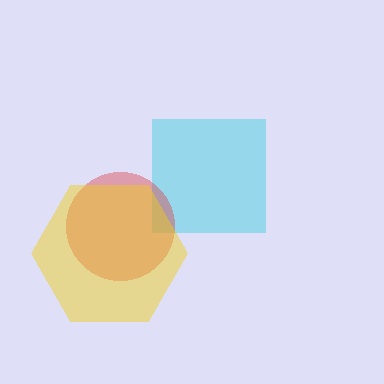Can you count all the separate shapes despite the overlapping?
Yes, there are 3 separate shapes.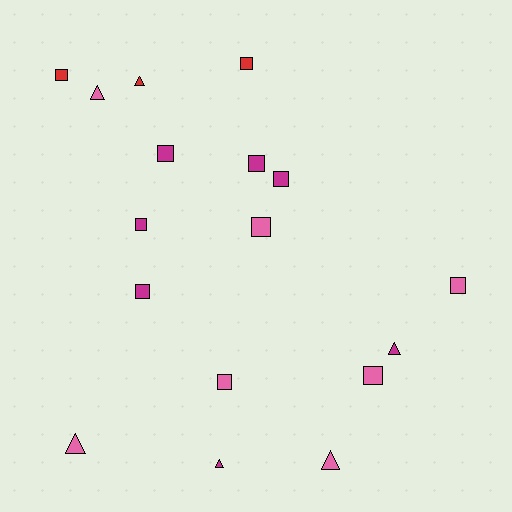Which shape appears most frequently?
Square, with 11 objects.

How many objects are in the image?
There are 17 objects.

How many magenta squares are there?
There are 5 magenta squares.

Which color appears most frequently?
Magenta, with 7 objects.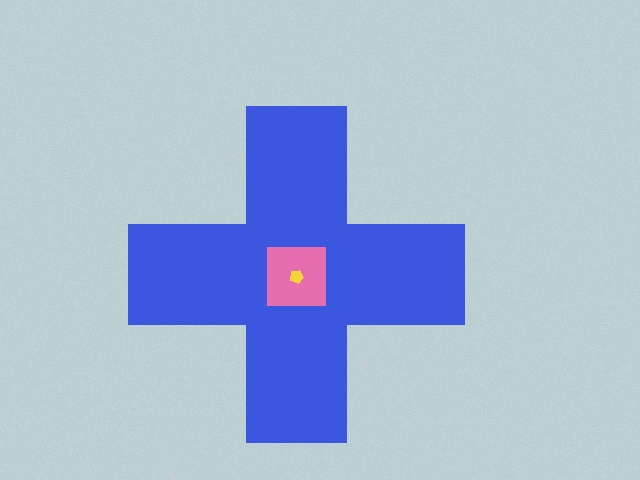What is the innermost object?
The yellow pentagon.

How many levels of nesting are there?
3.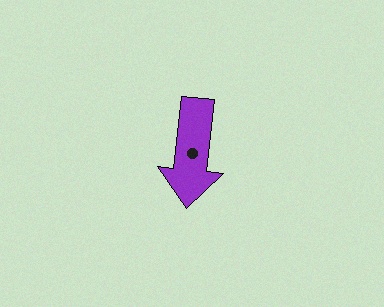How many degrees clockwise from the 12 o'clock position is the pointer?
Approximately 186 degrees.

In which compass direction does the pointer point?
South.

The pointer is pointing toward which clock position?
Roughly 6 o'clock.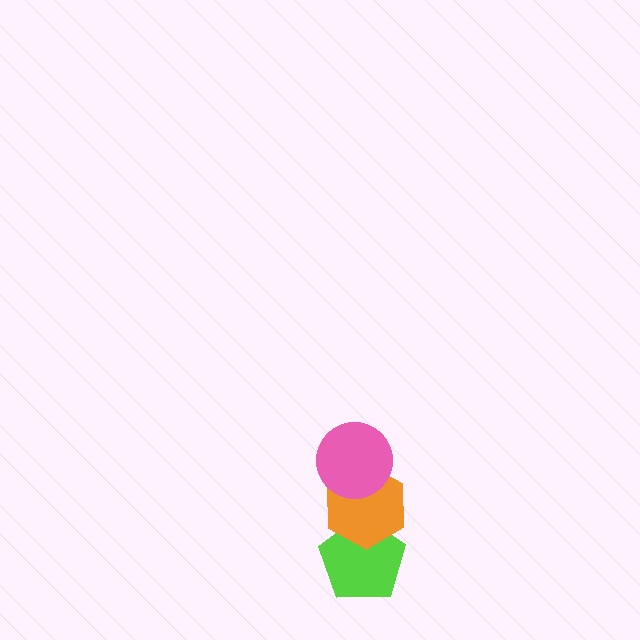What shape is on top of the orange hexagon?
The pink circle is on top of the orange hexagon.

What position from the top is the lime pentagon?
The lime pentagon is 3rd from the top.